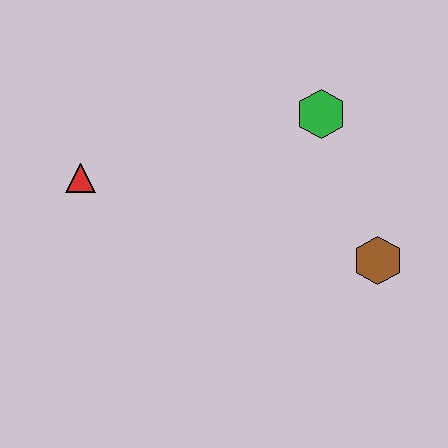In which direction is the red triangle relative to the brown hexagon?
The red triangle is to the left of the brown hexagon.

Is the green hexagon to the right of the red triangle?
Yes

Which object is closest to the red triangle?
The green hexagon is closest to the red triangle.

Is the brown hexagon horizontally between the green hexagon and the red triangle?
No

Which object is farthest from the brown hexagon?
The red triangle is farthest from the brown hexagon.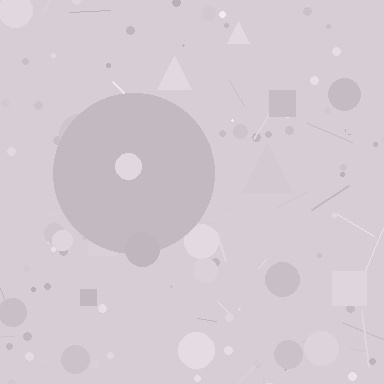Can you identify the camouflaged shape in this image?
The camouflaged shape is a circle.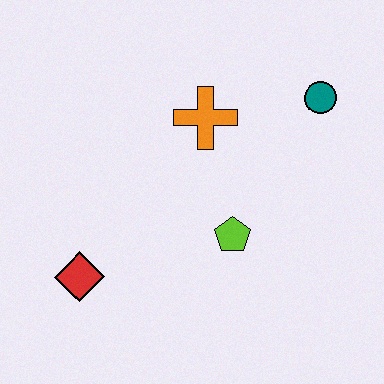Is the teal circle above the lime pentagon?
Yes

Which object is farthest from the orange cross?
The red diamond is farthest from the orange cross.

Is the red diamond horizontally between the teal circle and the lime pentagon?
No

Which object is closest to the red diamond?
The lime pentagon is closest to the red diamond.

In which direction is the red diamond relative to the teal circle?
The red diamond is to the left of the teal circle.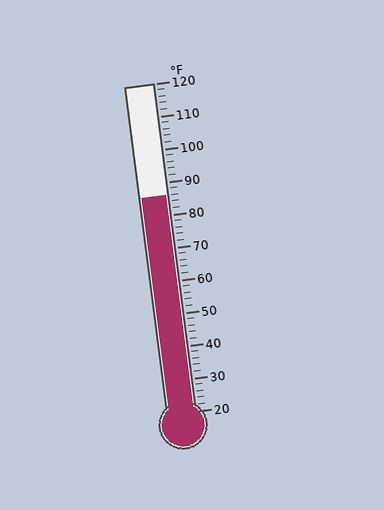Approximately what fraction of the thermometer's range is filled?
The thermometer is filled to approximately 65% of its range.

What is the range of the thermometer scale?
The thermometer scale ranges from 20°F to 120°F.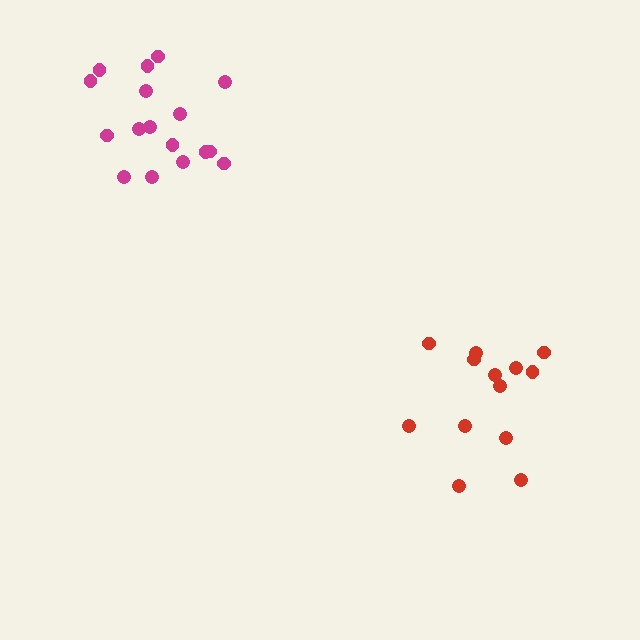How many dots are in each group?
Group 1: 13 dots, Group 2: 17 dots (30 total).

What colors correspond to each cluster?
The clusters are colored: red, magenta.